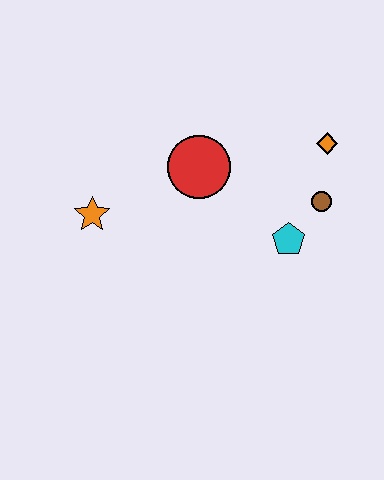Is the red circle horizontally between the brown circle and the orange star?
Yes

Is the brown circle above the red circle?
No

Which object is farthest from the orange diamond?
The orange star is farthest from the orange diamond.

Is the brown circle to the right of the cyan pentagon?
Yes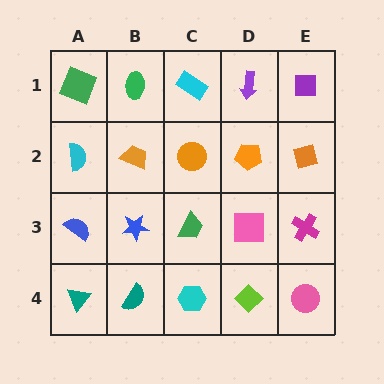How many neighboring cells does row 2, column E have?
3.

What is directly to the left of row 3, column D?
A green trapezoid.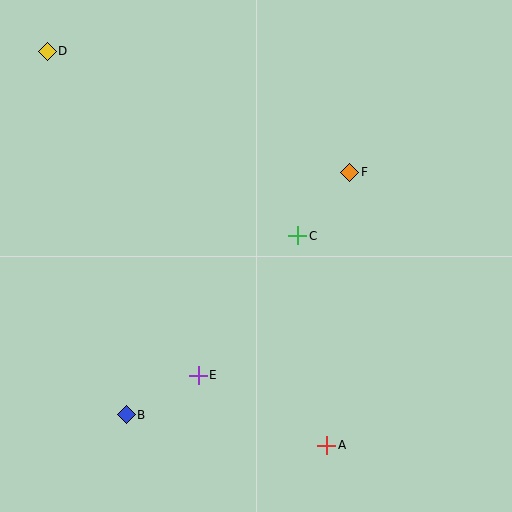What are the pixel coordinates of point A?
Point A is at (327, 445).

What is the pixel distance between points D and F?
The distance between D and F is 326 pixels.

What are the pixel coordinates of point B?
Point B is at (126, 415).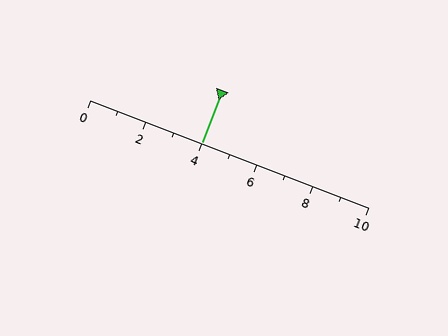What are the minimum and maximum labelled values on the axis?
The axis runs from 0 to 10.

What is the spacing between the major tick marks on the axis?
The major ticks are spaced 2 apart.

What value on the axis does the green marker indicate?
The marker indicates approximately 4.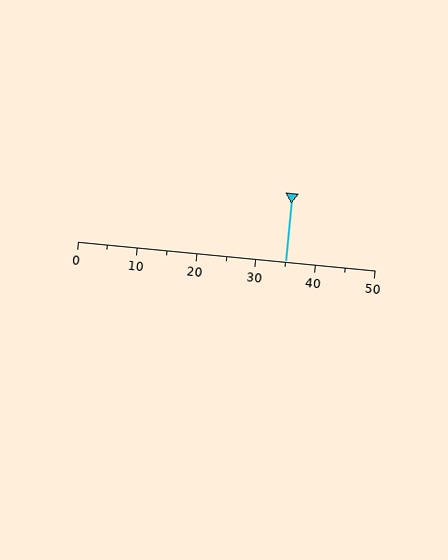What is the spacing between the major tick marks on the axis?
The major ticks are spaced 10 apart.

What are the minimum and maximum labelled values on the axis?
The axis runs from 0 to 50.